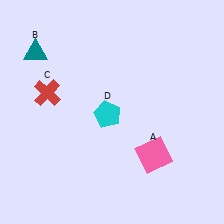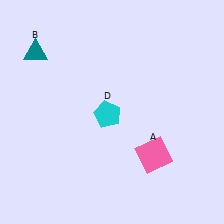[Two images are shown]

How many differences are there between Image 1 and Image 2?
There is 1 difference between the two images.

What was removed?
The red cross (C) was removed in Image 2.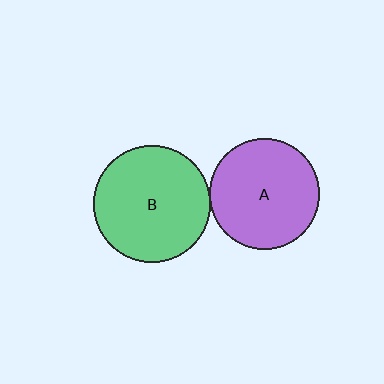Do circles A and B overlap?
Yes.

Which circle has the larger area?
Circle B (green).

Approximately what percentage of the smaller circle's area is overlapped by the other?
Approximately 5%.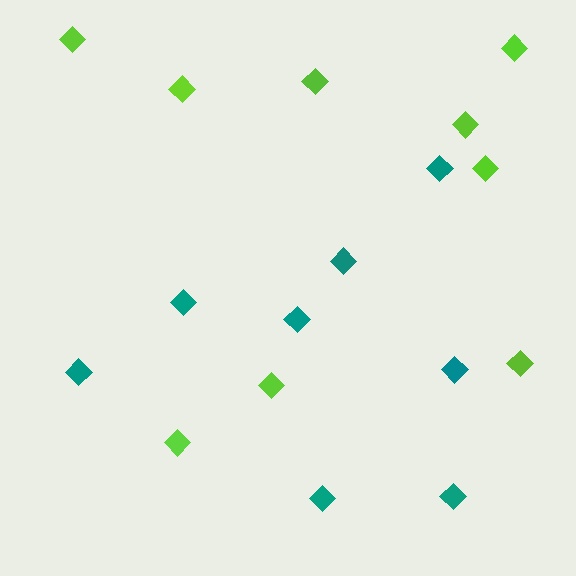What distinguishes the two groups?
There are 2 groups: one group of lime diamonds (9) and one group of teal diamonds (8).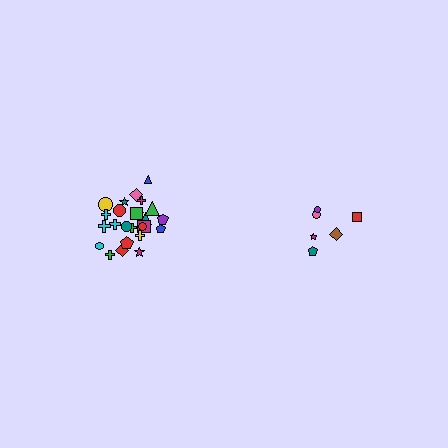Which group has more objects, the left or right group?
The left group.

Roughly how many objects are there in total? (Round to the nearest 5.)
Roughly 30 objects in total.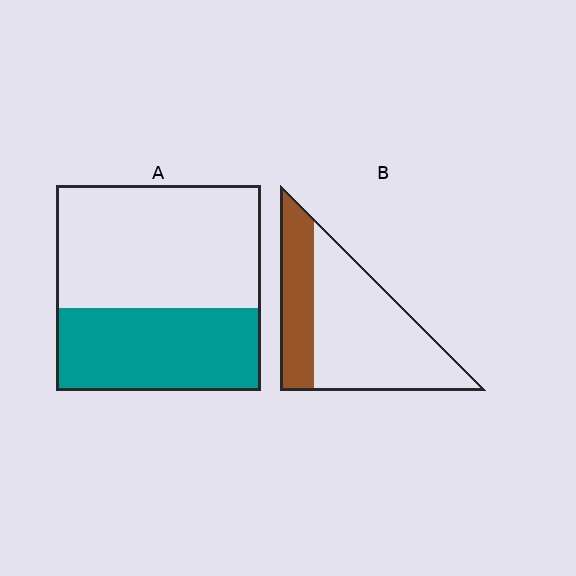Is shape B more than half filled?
No.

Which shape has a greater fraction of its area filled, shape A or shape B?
Shape A.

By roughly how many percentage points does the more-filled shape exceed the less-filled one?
By roughly 10 percentage points (A over B).